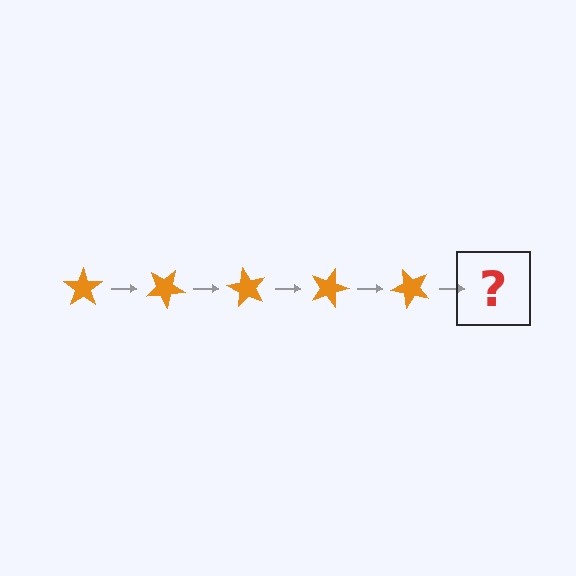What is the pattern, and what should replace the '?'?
The pattern is that the star rotates 30 degrees each step. The '?' should be an orange star rotated 150 degrees.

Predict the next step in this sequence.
The next step is an orange star rotated 150 degrees.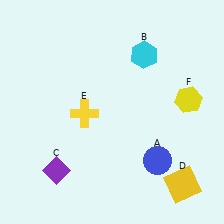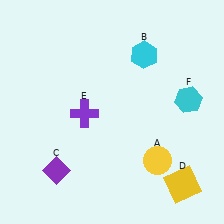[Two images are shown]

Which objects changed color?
A changed from blue to yellow. E changed from yellow to purple. F changed from yellow to cyan.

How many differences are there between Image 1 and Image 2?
There are 3 differences between the two images.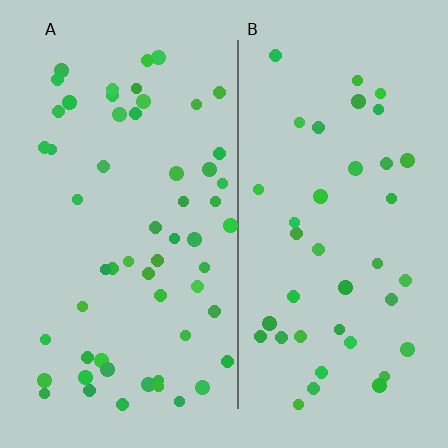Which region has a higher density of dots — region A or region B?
A (the left).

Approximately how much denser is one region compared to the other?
Approximately 1.4× — region A over region B.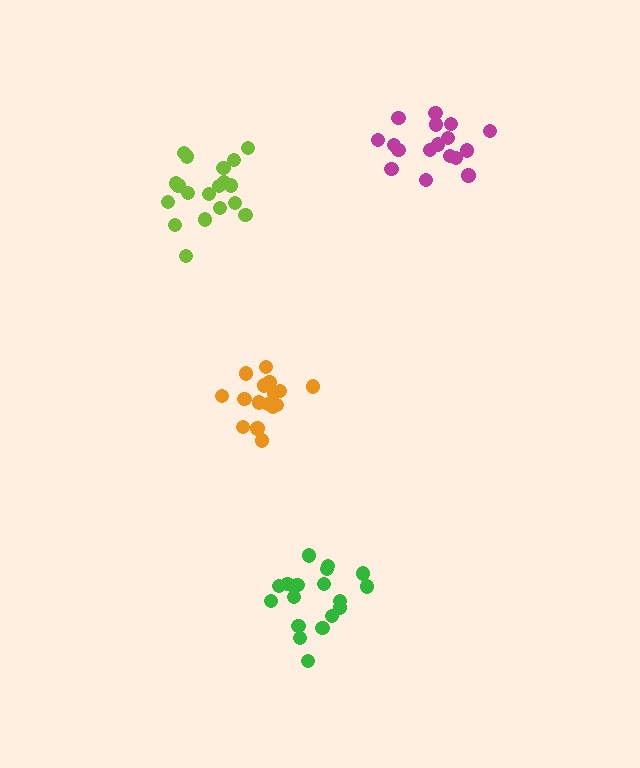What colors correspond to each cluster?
The clusters are colored: orange, magenta, green, lime.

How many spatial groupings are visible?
There are 4 spatial groupings.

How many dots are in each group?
Group 1: 16 dots, Group 2: 17 dots, Group 3: 19 dots, Group 4: 19 dots (71 total).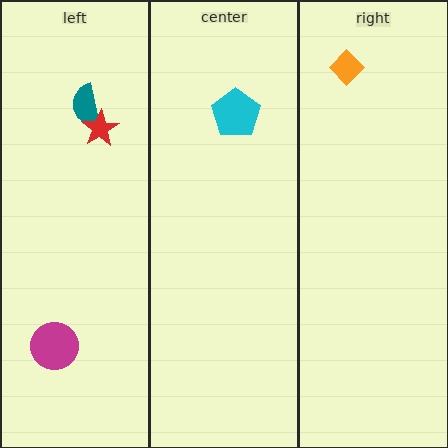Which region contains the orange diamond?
The right region.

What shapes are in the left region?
The magenta circle, the teal semicircle, the red star.